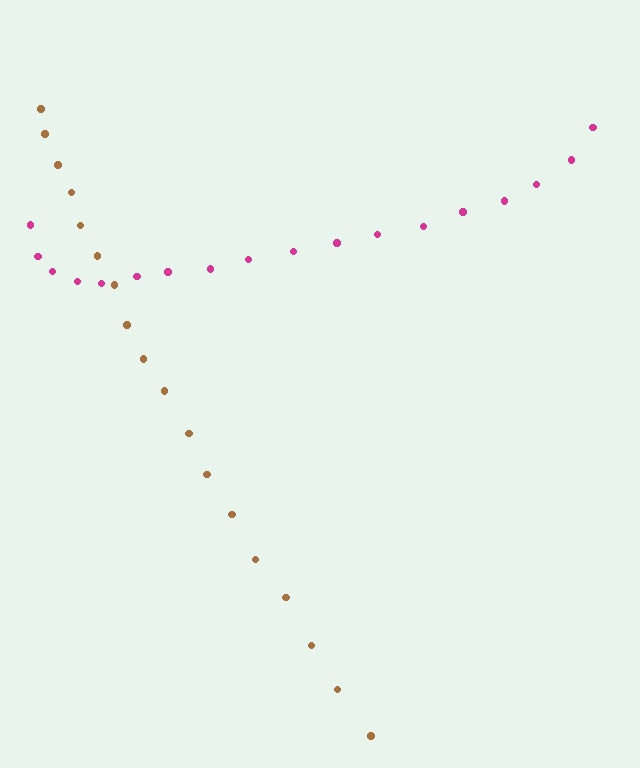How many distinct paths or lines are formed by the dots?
There are 2 distinct paths.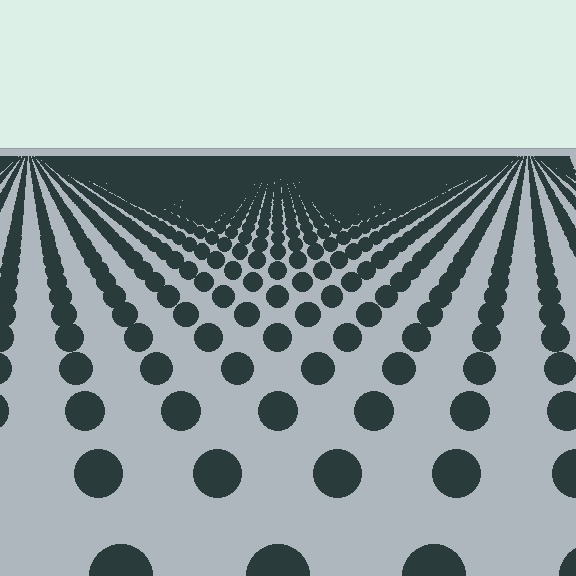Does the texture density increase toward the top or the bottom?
Density increases toward the top.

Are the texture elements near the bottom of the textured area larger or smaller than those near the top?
Larger. Near the bottom, elements are closer to the viewer and appear at a bigger on-screen size.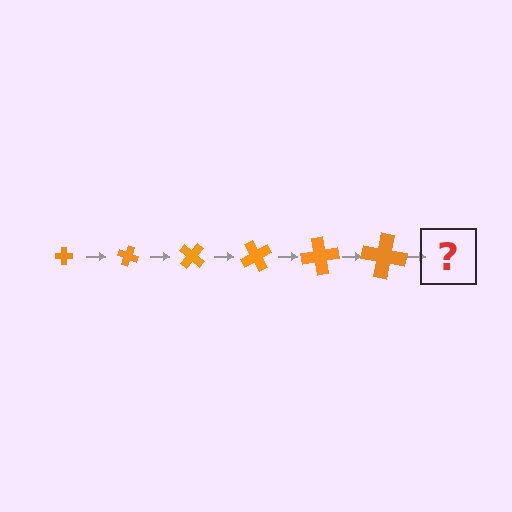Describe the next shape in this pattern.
It should be a cross, larger than the previous one and rotated 120 degrees from the start.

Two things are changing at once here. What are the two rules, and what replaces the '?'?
The two rules are that the cross grows larger each step and it rotates 20 degrees each step. The '?' should be a cross, larger than the previous one and rotated 120 degrees from the start.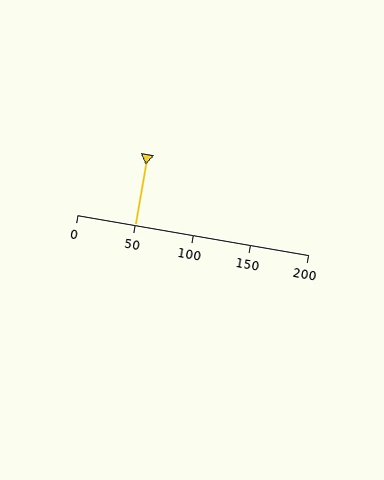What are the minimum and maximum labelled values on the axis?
The axis runs from 0 to 200.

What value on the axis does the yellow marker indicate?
The marker indicates approximately 50.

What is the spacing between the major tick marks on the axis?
The major ticks are spaced 50 apart.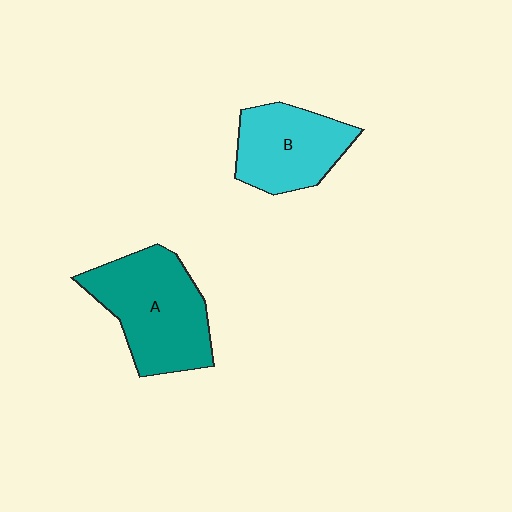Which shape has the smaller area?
Shape B (cyan).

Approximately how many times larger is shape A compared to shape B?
Approximately 1.3 times.